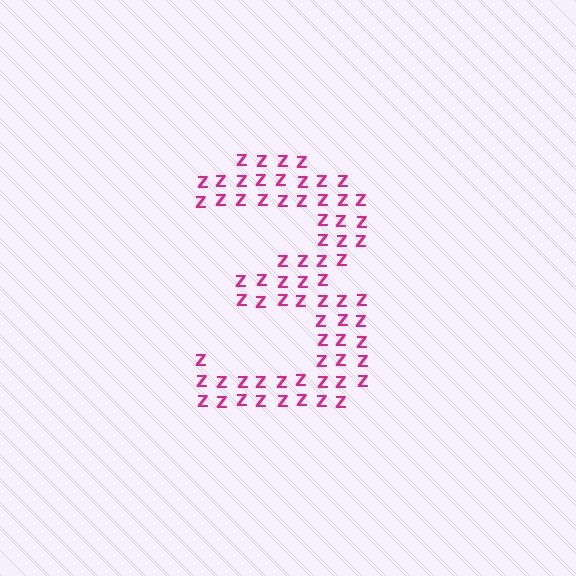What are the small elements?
The small elements are letter Z's.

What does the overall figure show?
The overall figure shows the digit 3.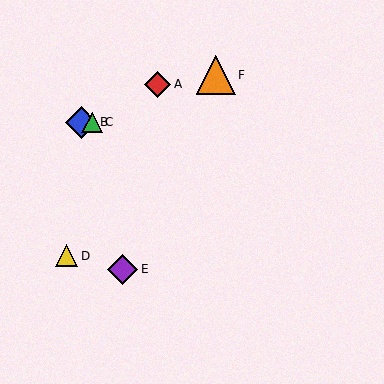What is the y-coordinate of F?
Object F is at y≈75.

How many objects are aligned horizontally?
2 objects (B, C) are aligned horizontally.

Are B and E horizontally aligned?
No, B is at y≈122 and E is at y≈269.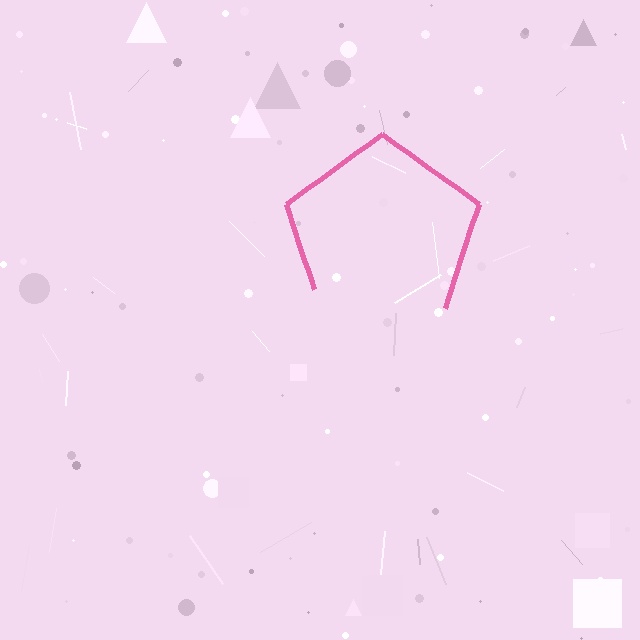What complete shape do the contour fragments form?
The contour fragments form a pentagon.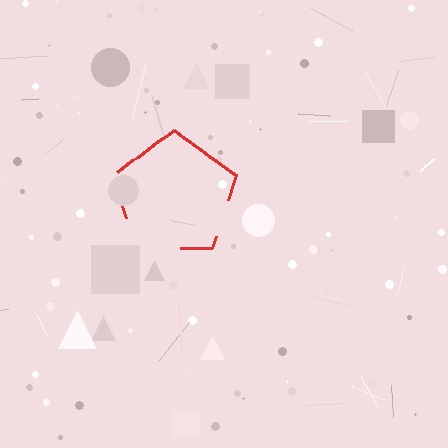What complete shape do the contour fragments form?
The contour fragments form a pentagon.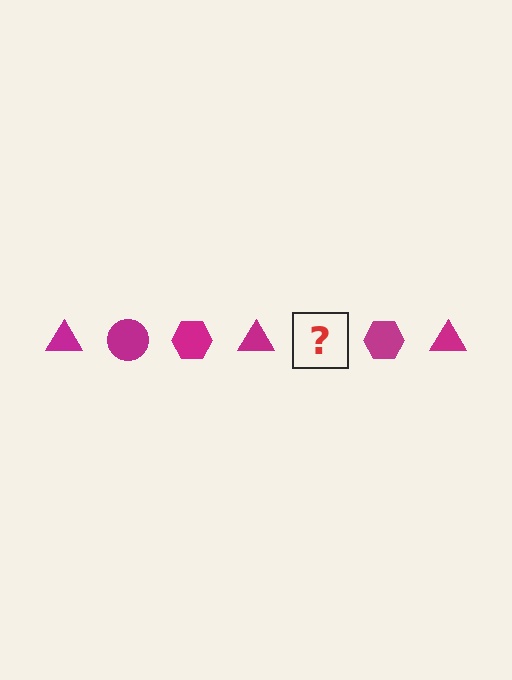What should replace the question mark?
The question mark should be replaced with a magenta circle.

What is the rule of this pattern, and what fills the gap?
The rule is that the pattern cycles through triangle, circle, hexagon shapes in magenta. The gap should be filled with a magenta circle.